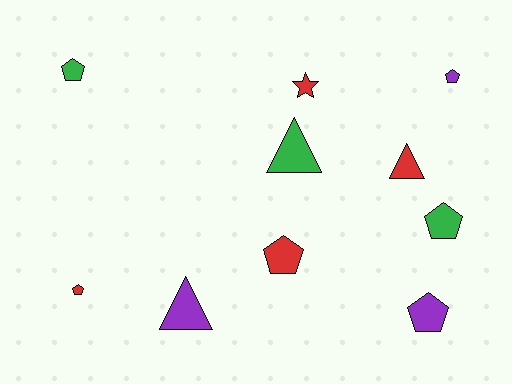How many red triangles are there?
There is 1 red triangle.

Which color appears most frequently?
Red, with 4 objects.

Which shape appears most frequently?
Pentagon, with 6 objects.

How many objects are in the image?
There are 10 objects.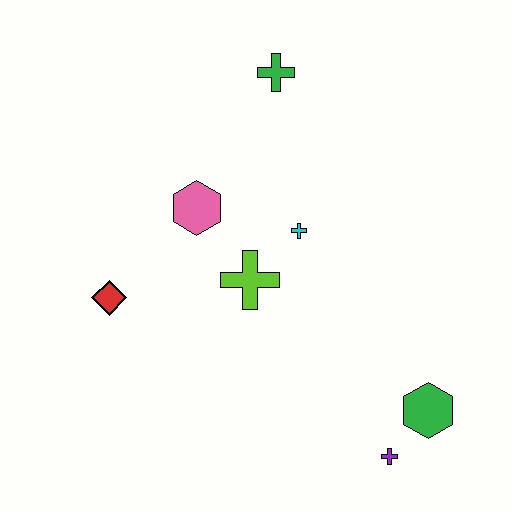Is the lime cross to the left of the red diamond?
No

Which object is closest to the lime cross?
The cyan cross is closest to the lime cross.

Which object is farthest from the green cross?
The purple cross is farthest from the green cross.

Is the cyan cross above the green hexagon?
Yes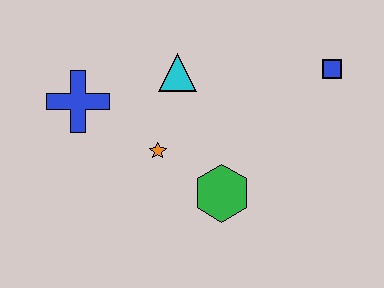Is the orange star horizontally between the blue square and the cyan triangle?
No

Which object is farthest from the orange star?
The blue square is farthest from the orange star.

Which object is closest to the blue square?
The cyan triangle is closest to the blue square.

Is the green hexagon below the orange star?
Yes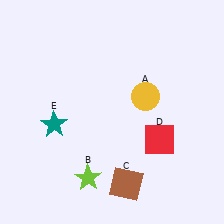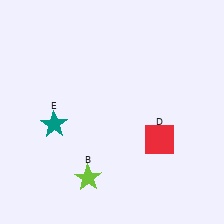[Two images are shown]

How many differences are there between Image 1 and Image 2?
There are 2 differences between the two images.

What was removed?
The brown square (C), the yellow circle (A) were removed in Image 2.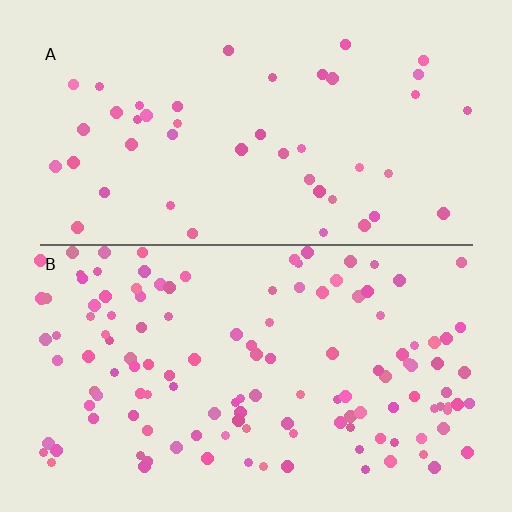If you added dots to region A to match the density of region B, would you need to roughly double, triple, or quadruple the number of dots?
Approximately triple.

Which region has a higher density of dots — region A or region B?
B (the bottom).